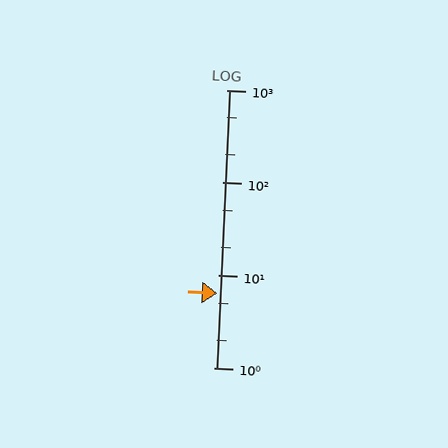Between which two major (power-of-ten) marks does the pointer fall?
The pointer is between 1 and 10.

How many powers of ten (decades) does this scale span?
The scale spans 3 decades, from 1 to 1000.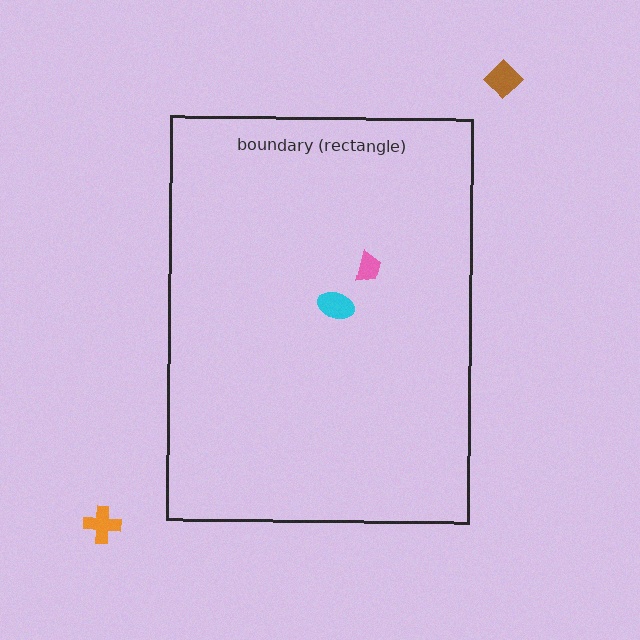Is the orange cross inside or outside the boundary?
Outside.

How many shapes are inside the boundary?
2 inside, 2 outside.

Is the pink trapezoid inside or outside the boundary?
Inside.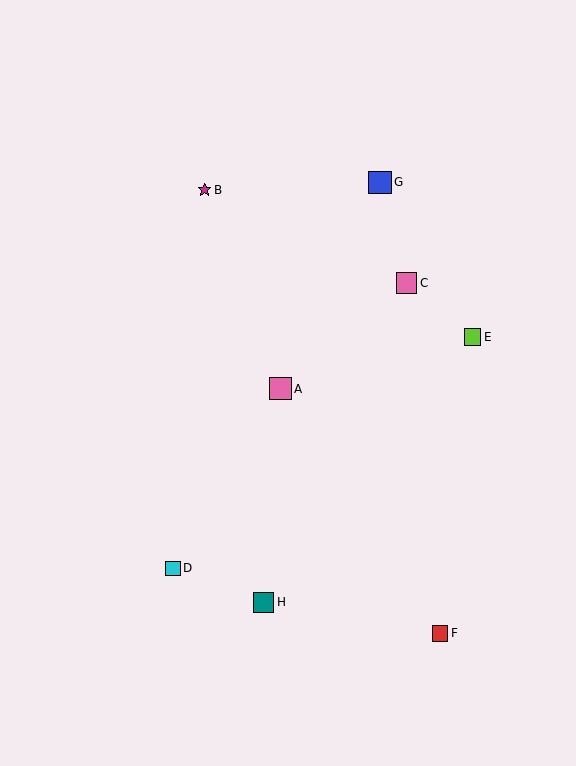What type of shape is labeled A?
Shape A is a pink square.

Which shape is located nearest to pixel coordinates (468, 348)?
The lime square (labeled E) at (472, 337) is nearest to that location.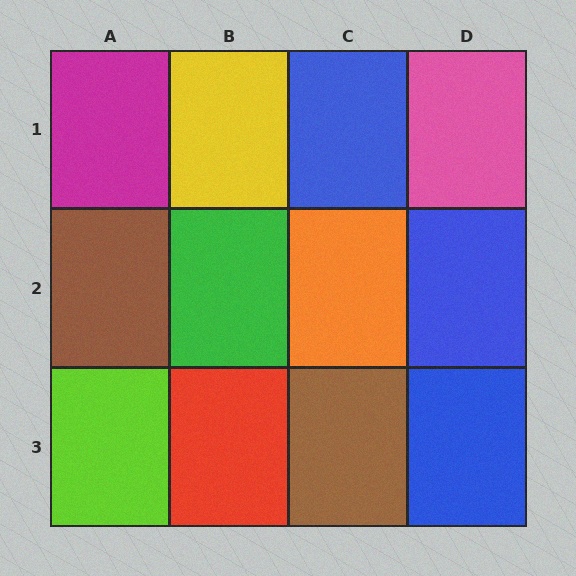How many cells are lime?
1 cell is lime.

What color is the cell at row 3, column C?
Brown.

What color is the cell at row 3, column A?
Lime.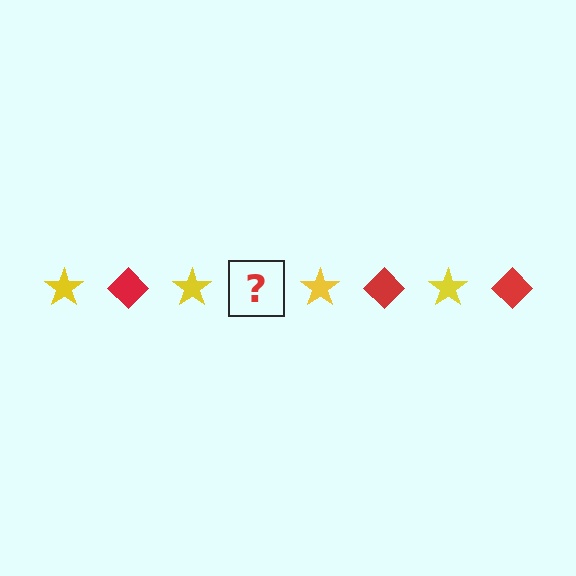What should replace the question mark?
The question mark should be replaced with a red diamond.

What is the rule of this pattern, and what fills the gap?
The rule is that the pattern alternates between yellow star and red diamond. The gap should be filled with a red diamond.